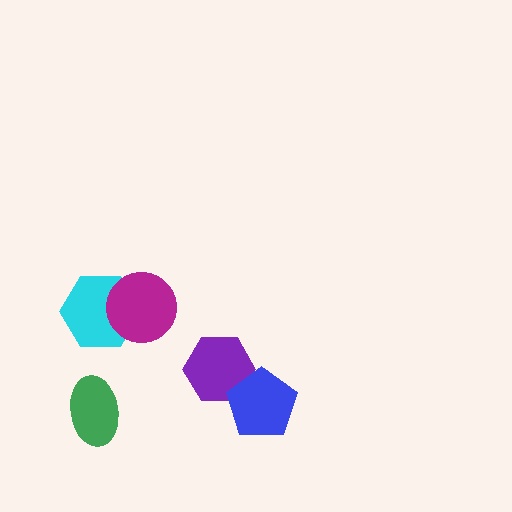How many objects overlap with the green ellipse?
0 objects overlap with the green ellipse.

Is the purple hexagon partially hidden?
Yes, it is partially covered by another shape.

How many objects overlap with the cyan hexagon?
1 object overlaps with the cyan hexagon.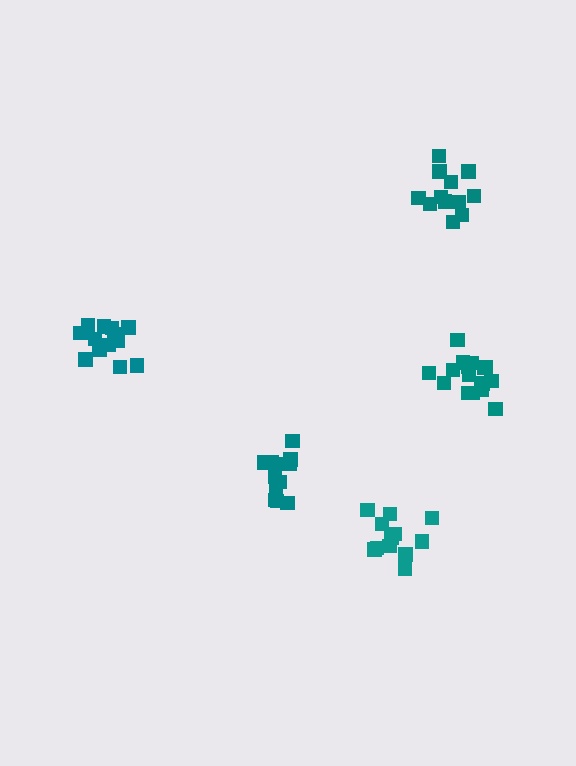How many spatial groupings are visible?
There are 5 spatial groupings.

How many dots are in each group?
Group 1: 12 dots, Group 2: 14 dots, Group 3: 12 dots, Group 4: 16 dots, Group 5: 12 dots (66 total).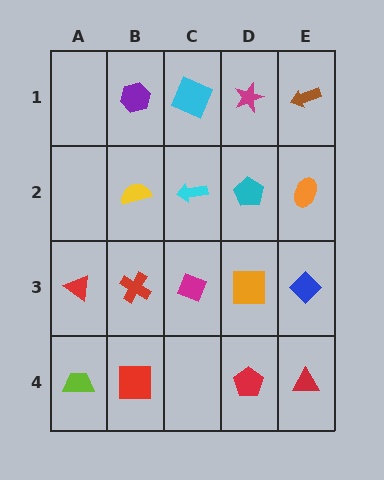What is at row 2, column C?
A cyan arrow.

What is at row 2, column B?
A yellow semicircle.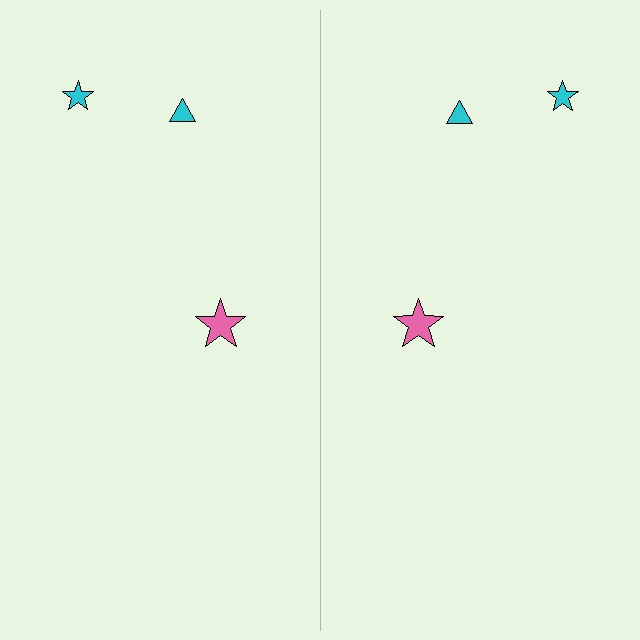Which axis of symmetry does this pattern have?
The pattern has a vertical axis of symmetry running through the center of the image.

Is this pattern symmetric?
Yes, this pattern has bilateral (reflection) symmetry.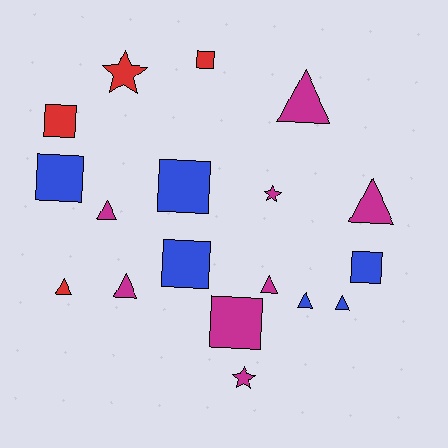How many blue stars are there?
There are no blue stars.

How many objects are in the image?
There are 18 objects.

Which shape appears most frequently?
Triangle, with 8 objects.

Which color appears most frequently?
Magenta, with 8 objects.